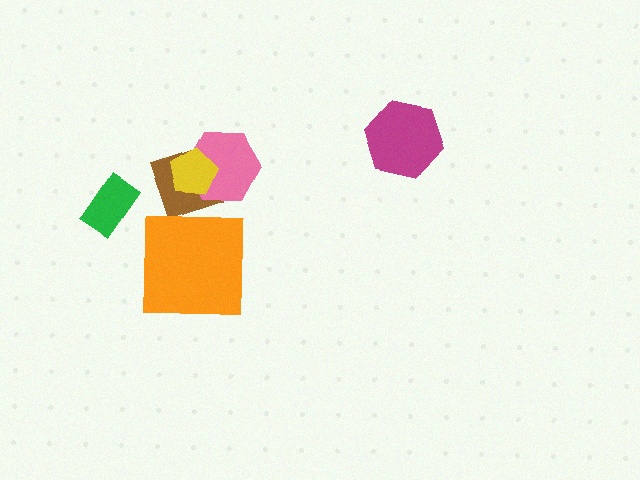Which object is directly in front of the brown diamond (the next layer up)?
The pink hexagon is directly in front of the brown diamond.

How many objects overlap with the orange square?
0 objects overlap with the orange square.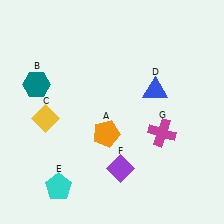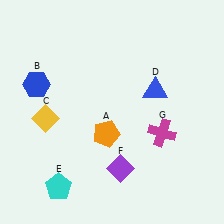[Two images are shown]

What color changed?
The hexagon (B) changed from teal in Image 1 to blue in Image 2.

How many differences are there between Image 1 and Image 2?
There is 1 difference between the two images.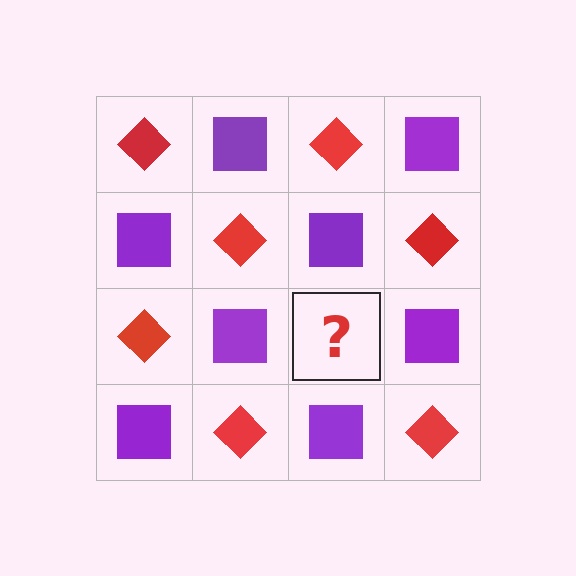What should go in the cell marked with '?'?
The missing cell should contain a red diamond.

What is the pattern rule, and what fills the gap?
The rule is that it alternates red diamond and purple square in a checkerboard pattern. The gap should be filled with a red diamond.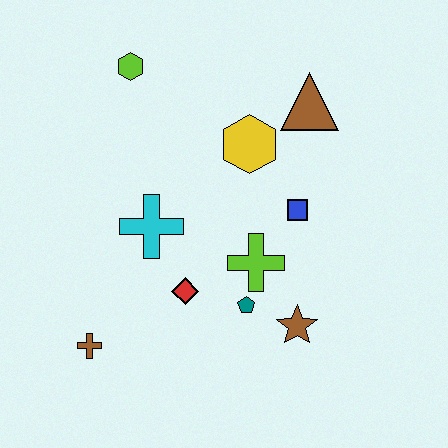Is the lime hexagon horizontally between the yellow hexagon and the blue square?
No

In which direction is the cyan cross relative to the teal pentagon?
The cyan cross is to the left of the teal pentagon.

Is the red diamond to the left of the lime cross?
Yes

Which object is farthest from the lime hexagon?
The brown star is farthest from the lime hexagon.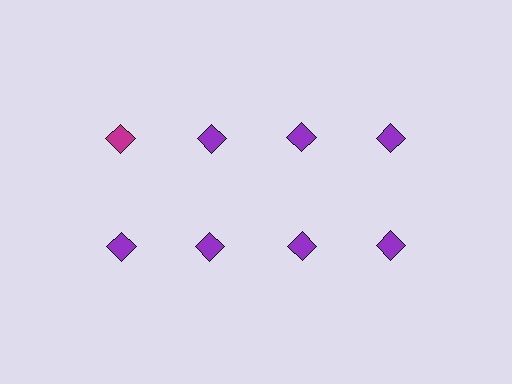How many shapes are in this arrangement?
There are 8 shapes arranged in a grid pattern.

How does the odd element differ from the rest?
It has a different color: magenta instead of purple.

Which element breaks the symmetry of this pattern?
The magenta diamond in the top row, leftmost column breaks the symmetry. All other shapes are purple diamonds.